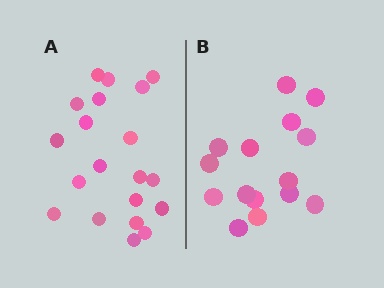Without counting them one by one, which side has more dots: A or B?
Region A (the left region) has more dots.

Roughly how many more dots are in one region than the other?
Region A has about 5 more dots than region B.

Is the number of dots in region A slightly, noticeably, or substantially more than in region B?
Region A has noticeably more, but not dramatically so. The ratio is roughly 1.3 to 1.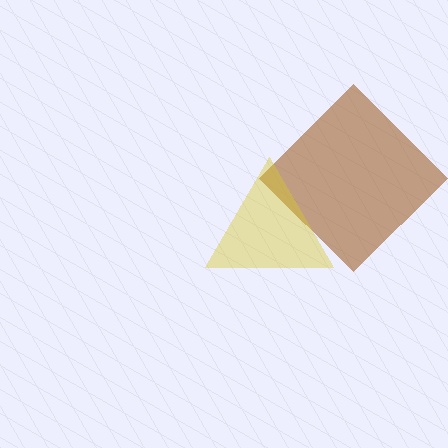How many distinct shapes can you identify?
There are 2 distinct shapes: a brown diamond, a yellow triangle.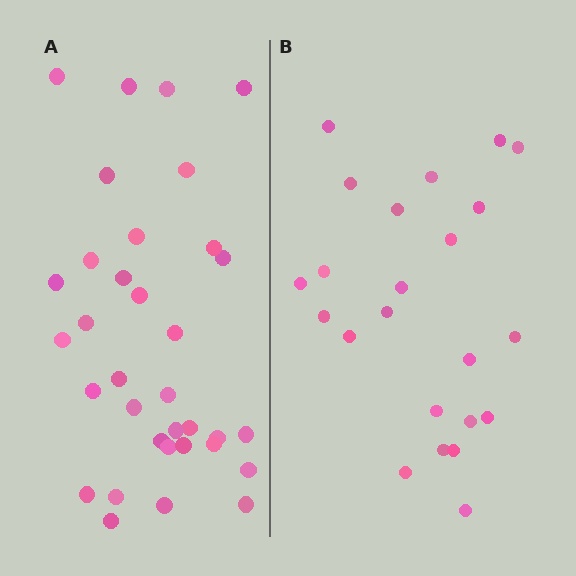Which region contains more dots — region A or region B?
Region A (the left region) has more dots.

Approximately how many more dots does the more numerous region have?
Region A has roughly 12 or so more dots than region B.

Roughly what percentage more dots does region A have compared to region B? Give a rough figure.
About 50% more.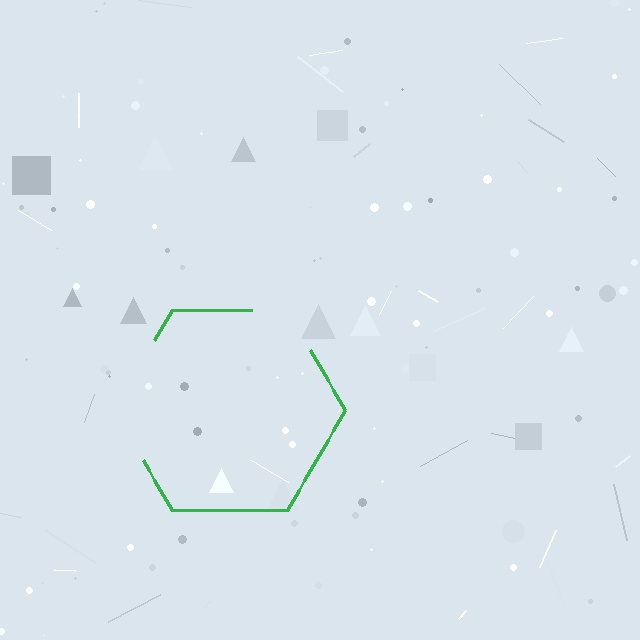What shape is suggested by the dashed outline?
The dashed outline suggests a hexagon.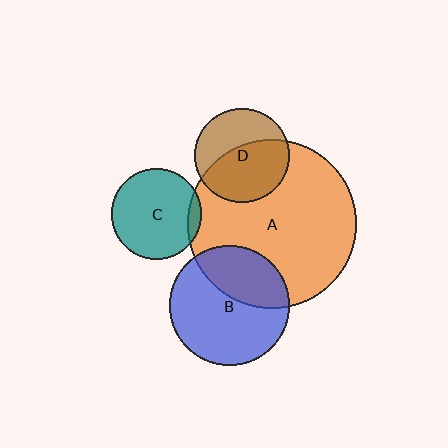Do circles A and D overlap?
Yes.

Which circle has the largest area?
Circle A (orange).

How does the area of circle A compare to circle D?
Approximately 3.2 times.